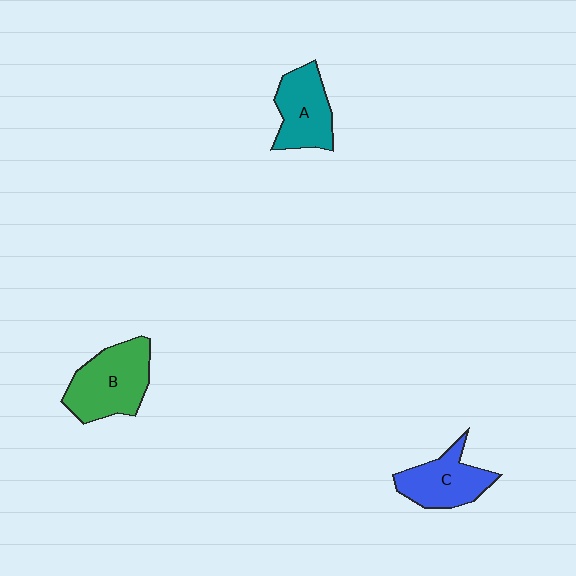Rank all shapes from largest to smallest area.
From largest to smallest: B (green), A (teal), C (blue).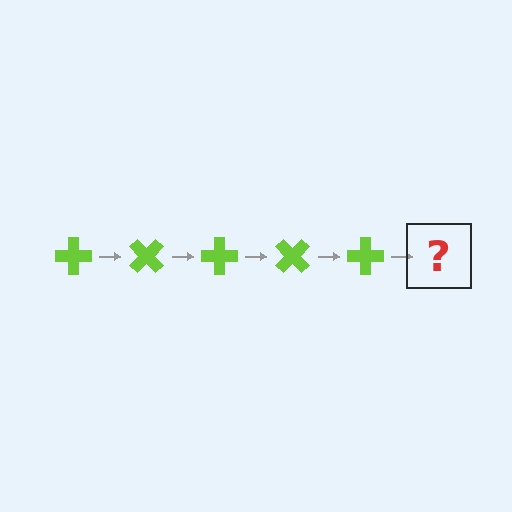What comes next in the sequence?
The next element should be a lime cross rotated 225 degrees.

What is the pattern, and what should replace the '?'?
The pattern is that the cross rotates 45 degrees each step. The '?' should be a lime cross rotated 225 degrees.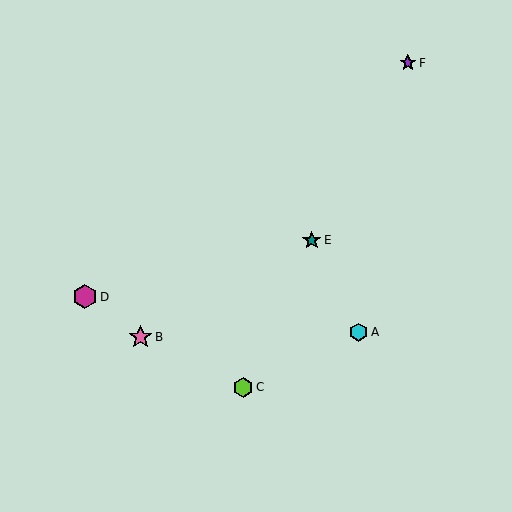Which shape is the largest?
The pink star (labeled B) is the largest.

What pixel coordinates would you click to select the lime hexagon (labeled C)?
Click at (243, 387) to select the lime hexagon C.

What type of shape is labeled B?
Shape B is a pink star.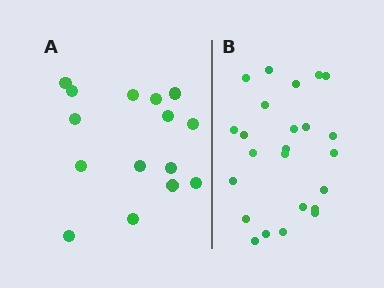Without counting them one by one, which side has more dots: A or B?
Region B (the right region) has more dots.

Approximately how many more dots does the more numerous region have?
Region B has roughly 8 or so more dots than region A.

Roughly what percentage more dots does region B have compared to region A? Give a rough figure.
About 60% more.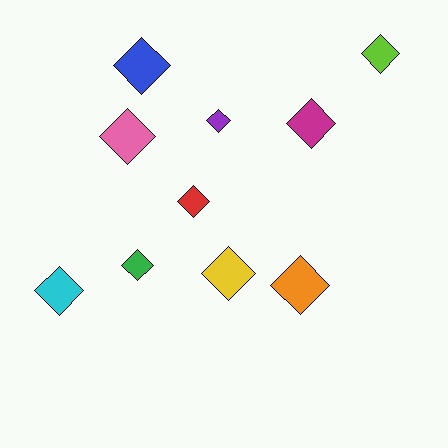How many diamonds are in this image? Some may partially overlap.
There are 10 diamonds.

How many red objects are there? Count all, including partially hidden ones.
There is 1 red object.